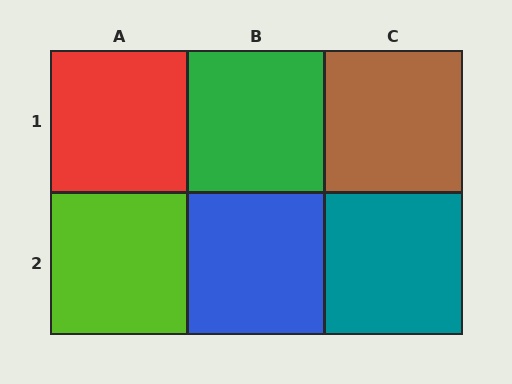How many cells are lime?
1 cell is lime.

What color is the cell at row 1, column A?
Red.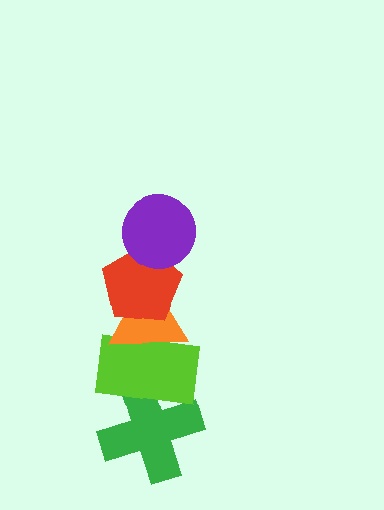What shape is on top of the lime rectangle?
The orange triangle is on top of the lime rectangle.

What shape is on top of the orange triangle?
The red pentagon is on top of the orange triangle.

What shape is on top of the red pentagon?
The purple circle is on top of the red pentagon.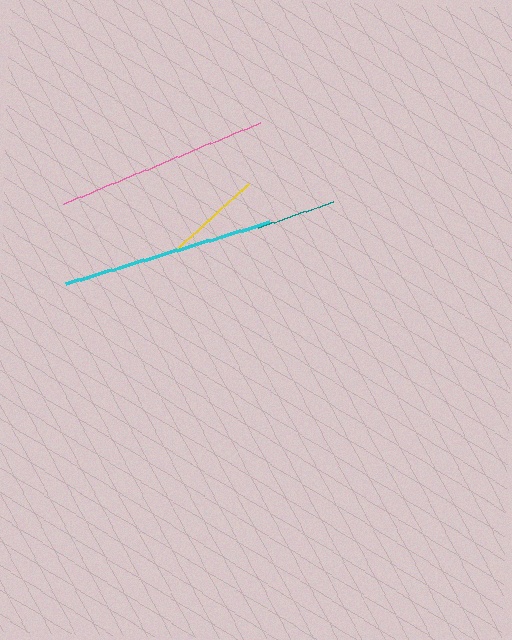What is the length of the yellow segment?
The yellow segment is approximately 97 pixels long.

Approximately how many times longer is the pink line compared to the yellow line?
The pink line is approximately 2.2 times the length of the yellow line.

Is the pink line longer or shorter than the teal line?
The pink line is longer than the teal line.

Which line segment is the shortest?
The teal line is the shortest at approximately 79 pixels.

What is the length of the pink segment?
The pink segment is approximately 212 pixels long.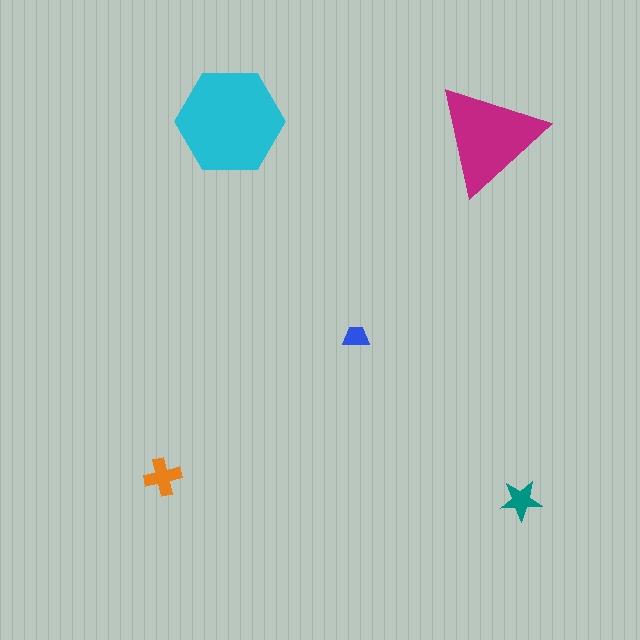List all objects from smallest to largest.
The blue trapezoid, the teal star, the orange cross, the magenta triangle, the cyan hexagon.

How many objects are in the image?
There are 5 objects in the image.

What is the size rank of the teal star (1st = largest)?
4th.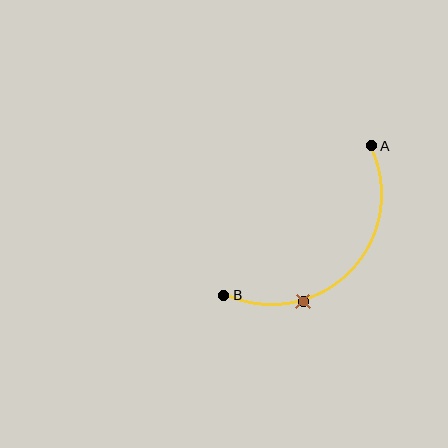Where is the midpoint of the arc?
The arc midpoint is the point on the curve farthest from the straight line joining A and B. It sits below and to the right of that line.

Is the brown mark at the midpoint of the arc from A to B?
No. The brown mark lies on the arc but is closer to endpoint B. The arc midpoint would be at the point on the curve equidistant along the arc from both A and B.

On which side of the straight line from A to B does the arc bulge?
The arc bulges below and to the right of the straight line connecting A and B.